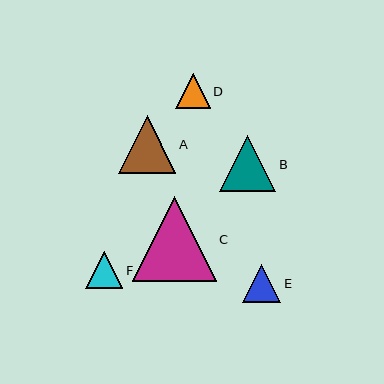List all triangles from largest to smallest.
From largest to smallest: C, A, B, E, F, D.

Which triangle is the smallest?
Triangle D is the smallest with a size of approximately 35 pixels.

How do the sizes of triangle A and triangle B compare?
Triangle A and triangle B are approximately the same size.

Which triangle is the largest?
Triangle C is the largest with a size of approximately 84 pixels.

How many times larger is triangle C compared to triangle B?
Triangle C is approximately 1.5 times the size of triangle B.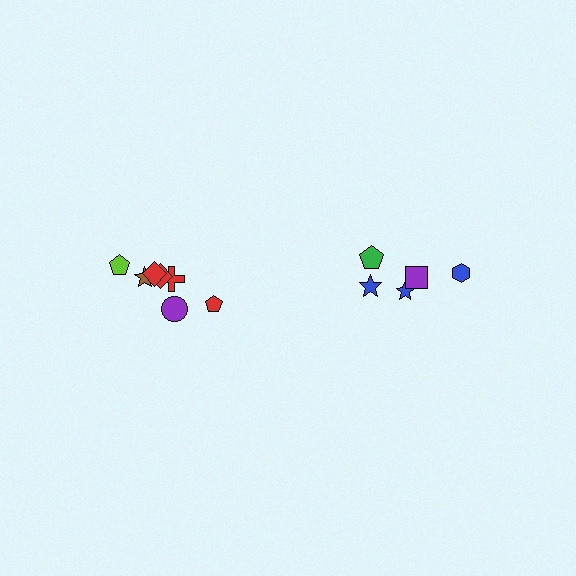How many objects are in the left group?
There are 7 objects.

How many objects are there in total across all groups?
There are 12 objects.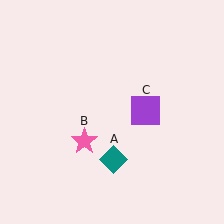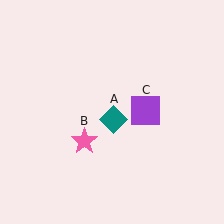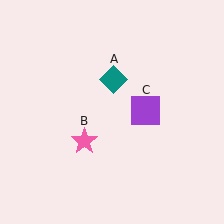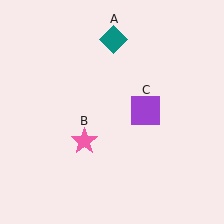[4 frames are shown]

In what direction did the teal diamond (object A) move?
The teal diamond (object A) moved up.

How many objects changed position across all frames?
1 object changed position: teal diamond (object A).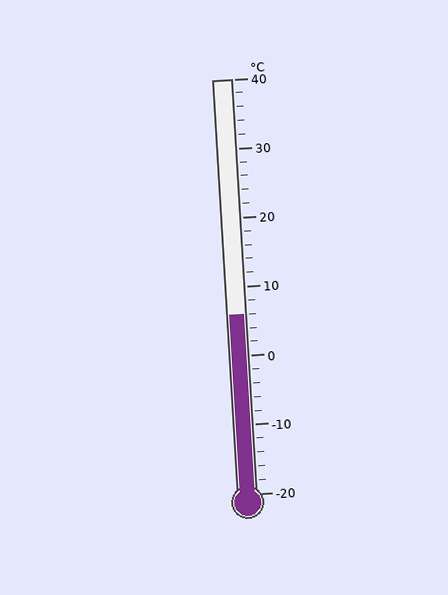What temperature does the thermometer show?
The thermometer shows approximately 6°C.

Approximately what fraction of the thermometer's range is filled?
The thermometer is filled to approximately 45% of its range.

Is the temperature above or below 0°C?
The temperature is above 0°C.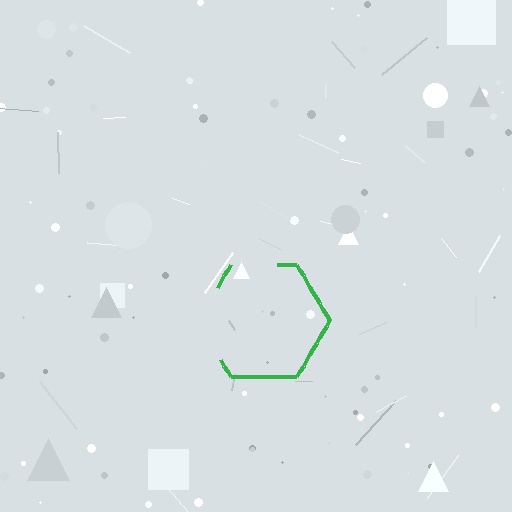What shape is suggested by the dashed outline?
The dashed outline suggests a hexagon.